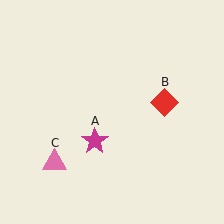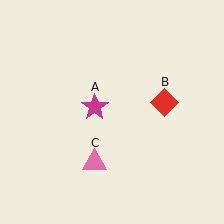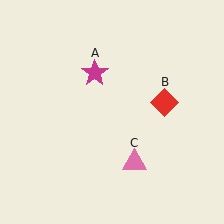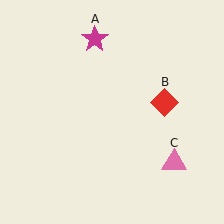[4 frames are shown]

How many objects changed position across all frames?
2 objects changed position: magenta star (object A), pink triangle (object C).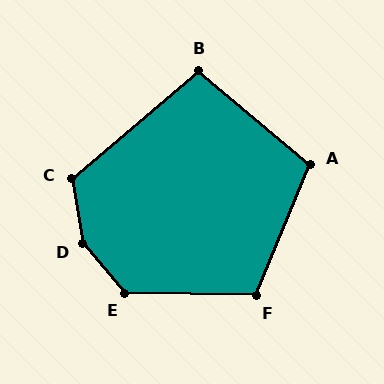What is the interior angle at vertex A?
Approximately 107 degrees (obtuse).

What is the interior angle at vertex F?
Approximately 112 degrees (obtuse).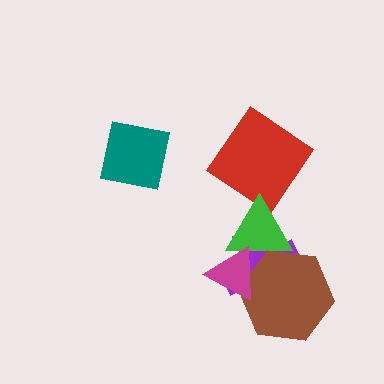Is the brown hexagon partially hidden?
Yes, it is partially covered by another shape.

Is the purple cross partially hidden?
Yes, it is partially covered by another shape.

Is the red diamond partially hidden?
No, no other shape covers it.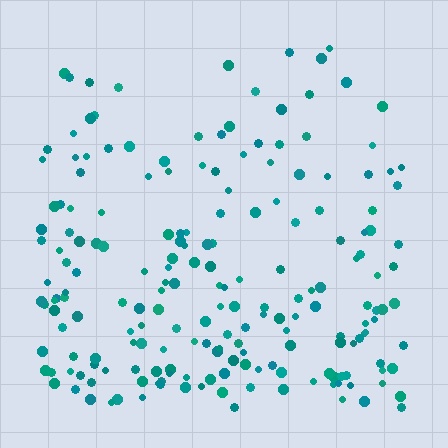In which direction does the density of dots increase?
From top to bottom, with the bottom side densest.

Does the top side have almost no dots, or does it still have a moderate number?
Still a moderate number, just noticeably fewer than the bottom.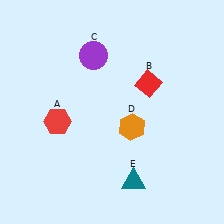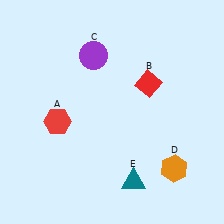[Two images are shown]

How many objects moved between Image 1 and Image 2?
1 object moved between the two images.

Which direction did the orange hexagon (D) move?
The orange hexagon (D) moved right.